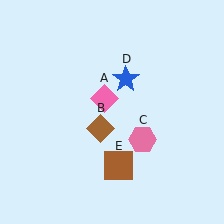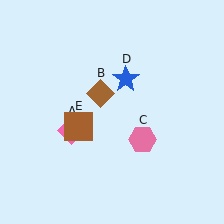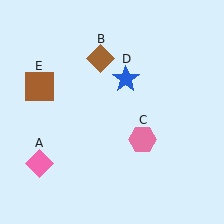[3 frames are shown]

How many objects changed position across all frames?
3 objects changed position: pink diamond (object A), brown diamond (object B), brown square (object E).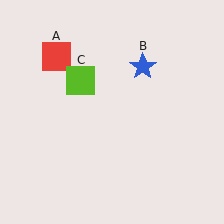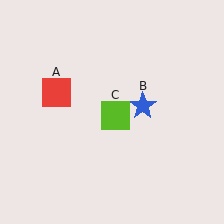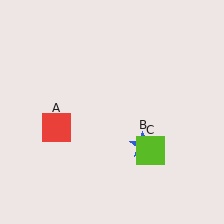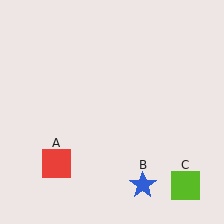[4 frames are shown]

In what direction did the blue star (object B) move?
The blue star (object B) moved down.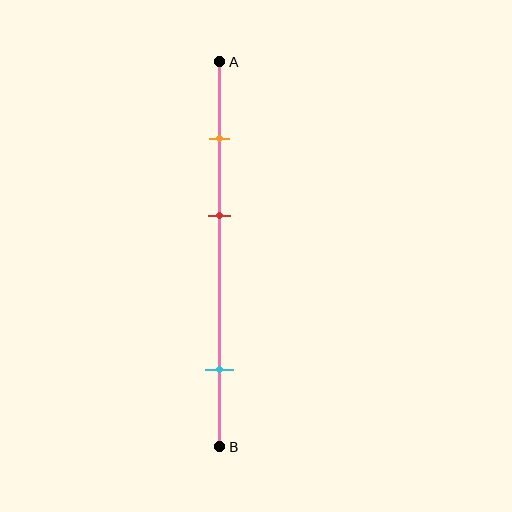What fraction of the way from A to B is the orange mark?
The orange mark is approximately 20% (0.2) of the way from A to B.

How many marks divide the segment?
There are 3 marks dividing the segment.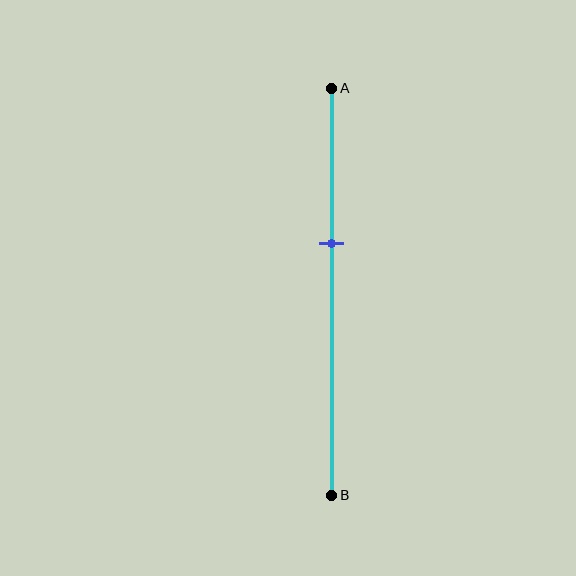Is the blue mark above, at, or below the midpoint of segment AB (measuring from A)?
The blue mark is above the midpoint of segment AB.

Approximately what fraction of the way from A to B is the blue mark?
The blue mark is approximately 40% of the way from A to B.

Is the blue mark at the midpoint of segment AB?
No, the mark is at about 40% from A, not at the 50% midpoint.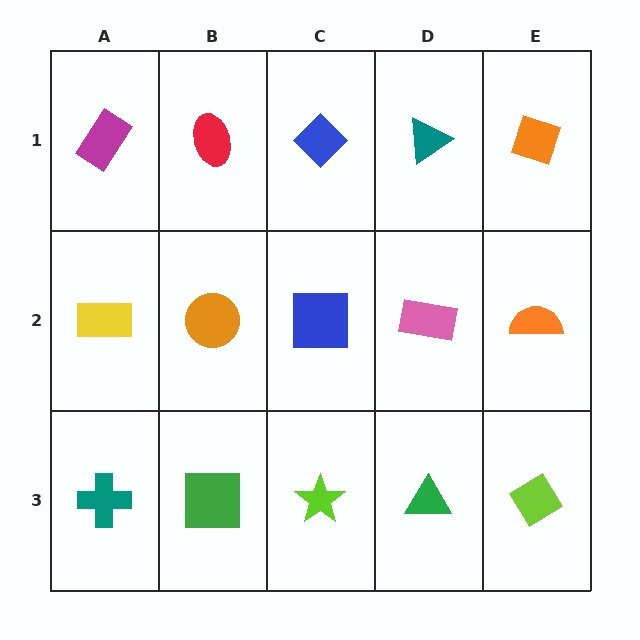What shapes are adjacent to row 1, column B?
An orange circle (row 2, column B), a magenta rectangle (row 1, column A), a blue diamond (row 1, column C).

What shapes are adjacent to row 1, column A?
A yellow rectangle (row 2, column A), a red ellipse (row 1, column B).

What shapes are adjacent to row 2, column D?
A teal triangle (row 1, column D), a green triangle (row 3, column D), a blue square (row 2, column C), an orange semicircle (row 2, column E).